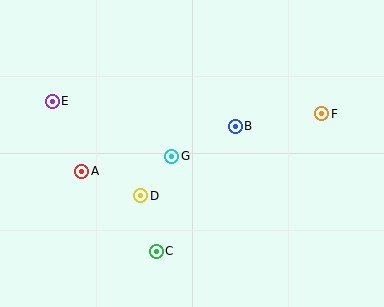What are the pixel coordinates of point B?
Point B is at (235, 126).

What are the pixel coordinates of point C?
Point C is at (156, 251).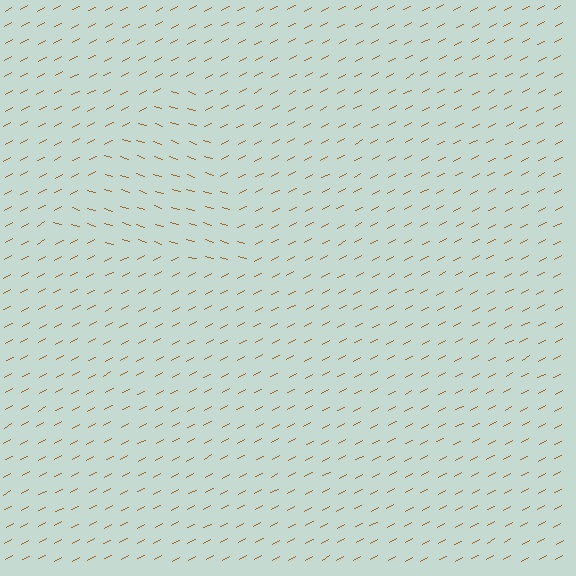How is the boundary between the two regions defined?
The boundary is defined purely by a change in line orientation (approximately 45 degrees difference). All lines are the same color and thickness.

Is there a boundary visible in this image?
Yes, there is a texture boundary formed by a change in line orientation.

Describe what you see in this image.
The image is filled with small brown line segments. A triangle region in the image has lines oriented differently from the surrounding lines, creating a visible texture boundary.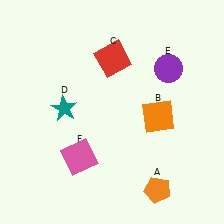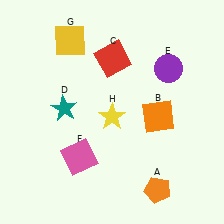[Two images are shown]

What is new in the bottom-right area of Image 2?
A yellow star (H) was added in the bottom-right area of Image 2.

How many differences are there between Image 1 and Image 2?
There are 2 differences between the two images.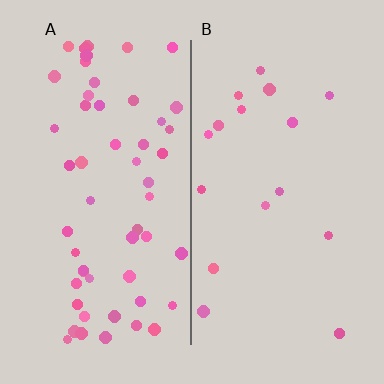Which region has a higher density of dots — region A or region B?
A (the left).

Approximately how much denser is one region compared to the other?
Approximately 3.3× — region A over region B.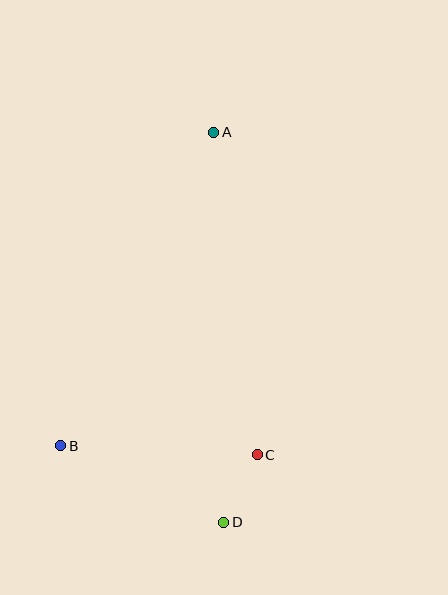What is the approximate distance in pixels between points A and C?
The distance between A and C is approximately 326 pixels.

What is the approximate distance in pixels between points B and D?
The distance between B and D is approximately 180 pixels.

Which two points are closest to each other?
Points C and D are closest to each other.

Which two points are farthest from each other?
Points A and D are farthest from each other.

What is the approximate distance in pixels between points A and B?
The distance between A and B is approximately 349 pixels.